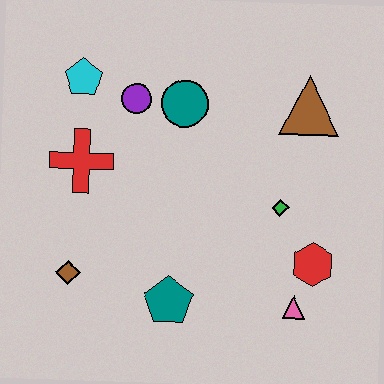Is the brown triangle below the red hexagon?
No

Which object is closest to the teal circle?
The purple circle is closest to the teal circle.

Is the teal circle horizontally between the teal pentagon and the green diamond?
Yes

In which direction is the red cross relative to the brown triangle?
The red cross is to the left of the brown triangle.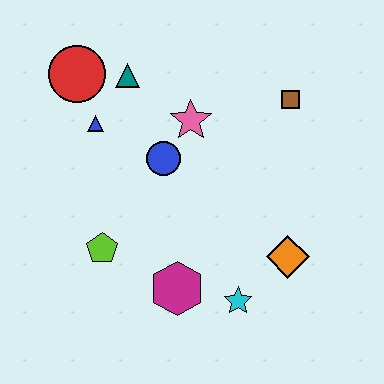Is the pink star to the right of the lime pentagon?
Yes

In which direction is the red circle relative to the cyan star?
The red circle is above the cyan star.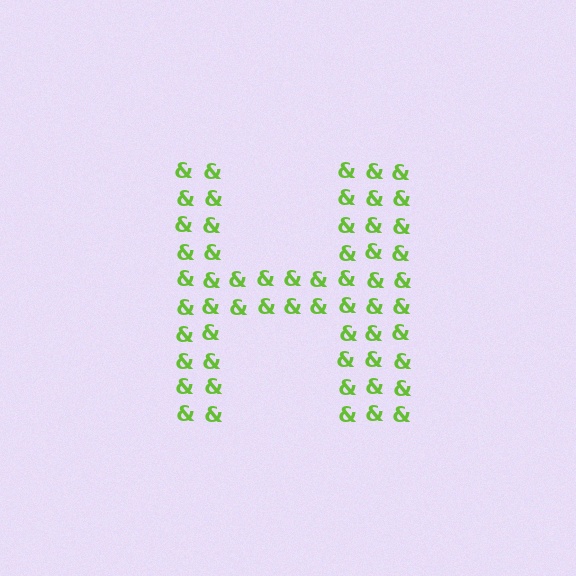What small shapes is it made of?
It is made of small ampersands.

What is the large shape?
The large shape is the letter H.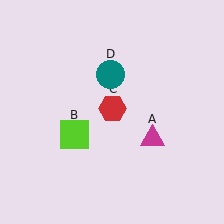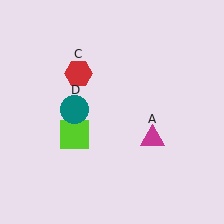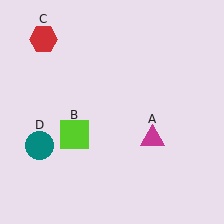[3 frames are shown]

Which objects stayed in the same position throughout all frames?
Magenta triangle (object A) and lime square (object B) remained stationary.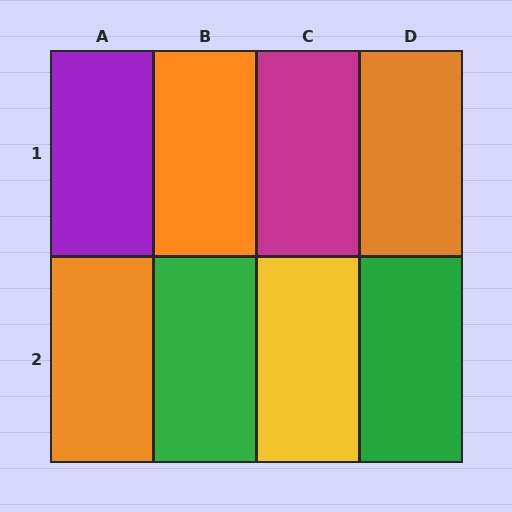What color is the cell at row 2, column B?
Green.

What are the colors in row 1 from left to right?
Purple, orange, magenta, orange.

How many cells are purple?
1 cell is purple.